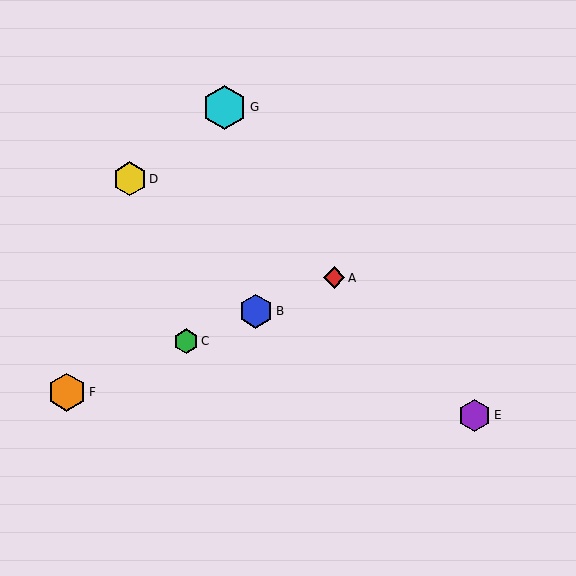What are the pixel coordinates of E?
Object E is at (474, 415).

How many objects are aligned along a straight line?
4 objects (A, B, C, F) are aligned along a straight line.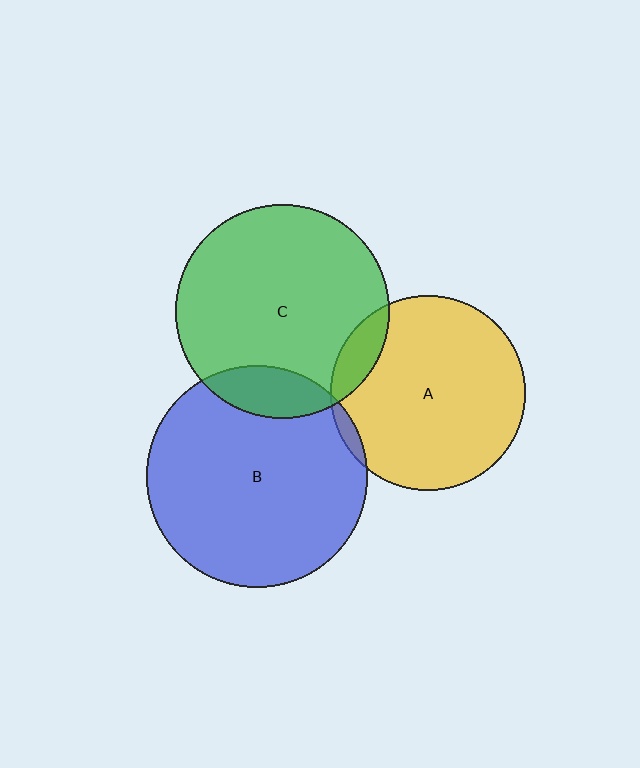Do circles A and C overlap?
Yes.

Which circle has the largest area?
Circle B (blue).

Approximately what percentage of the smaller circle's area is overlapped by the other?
Approximately 10%.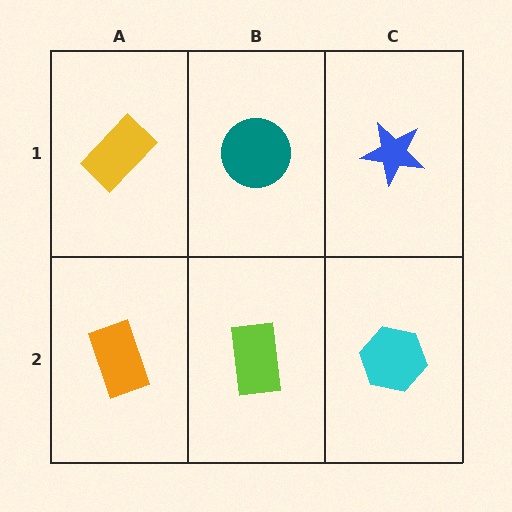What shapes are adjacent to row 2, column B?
A teal circle (row 1, column B), an orange rectangle (row 2, column A), a cyan hexagon (row 2, column C).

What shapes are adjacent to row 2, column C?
A blue star (row 1, column C), a lime rectangle (row 2, column B).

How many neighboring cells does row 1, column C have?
2.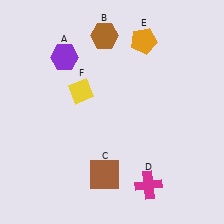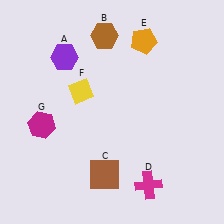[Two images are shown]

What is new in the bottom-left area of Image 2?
A magenta hexagon (G) was added in the bottom-left area of Image 2.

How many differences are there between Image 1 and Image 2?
There is 1 difference between the two images.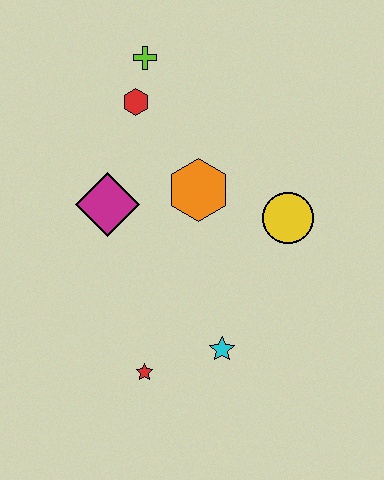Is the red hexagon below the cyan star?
No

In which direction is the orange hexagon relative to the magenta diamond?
The orange hexagon is to the right of the magenta diamond.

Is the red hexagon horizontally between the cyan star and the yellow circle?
No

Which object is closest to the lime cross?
The red hexagon is closest to the lime cross.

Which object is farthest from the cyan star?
The lime cross is farthest from the cyan star.